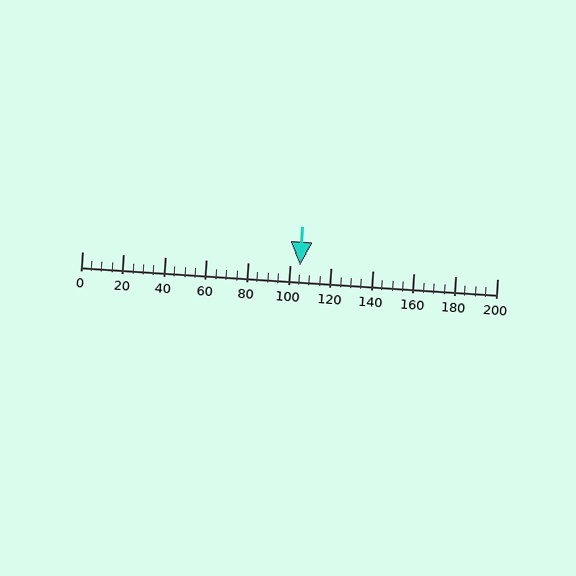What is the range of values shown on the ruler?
The ruler shows values from 0 to 200.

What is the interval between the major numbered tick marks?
The major tick marks are spaced 20 units apart.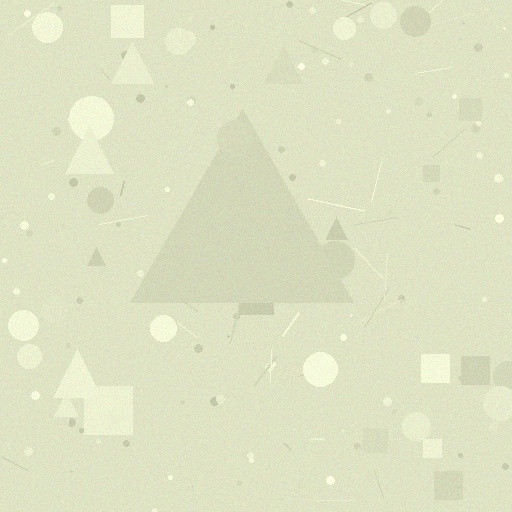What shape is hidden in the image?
A triangle is hidden in the image.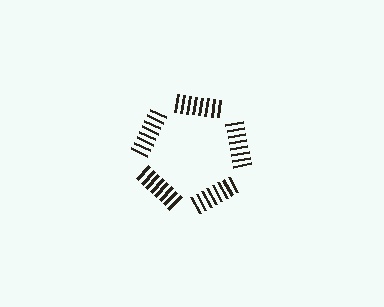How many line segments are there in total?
40 — 8 along each of the 5 edges.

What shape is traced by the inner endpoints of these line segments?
An illusory pentagon — the line segments terminate on its edges but no continuous stroke is drawn.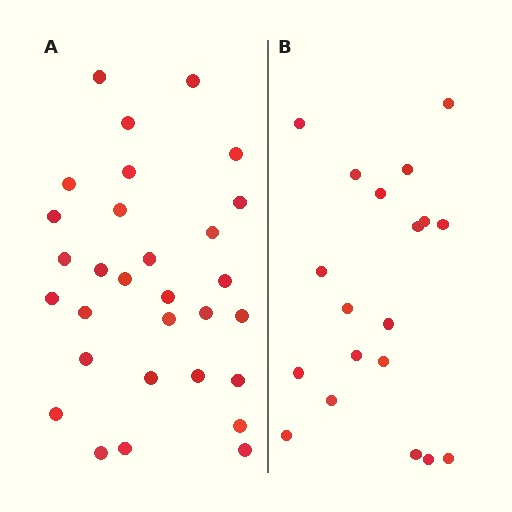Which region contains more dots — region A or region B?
Region A (the left region) has more dots.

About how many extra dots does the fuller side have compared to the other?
Region A has roughly 12 or so more dots than region B.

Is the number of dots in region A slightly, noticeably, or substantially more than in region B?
Region A has substantially more. The ratio is roughly 1.6 to 1.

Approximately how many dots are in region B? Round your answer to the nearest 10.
About 20 dots. (The exact count is 19, which rounds to 20.)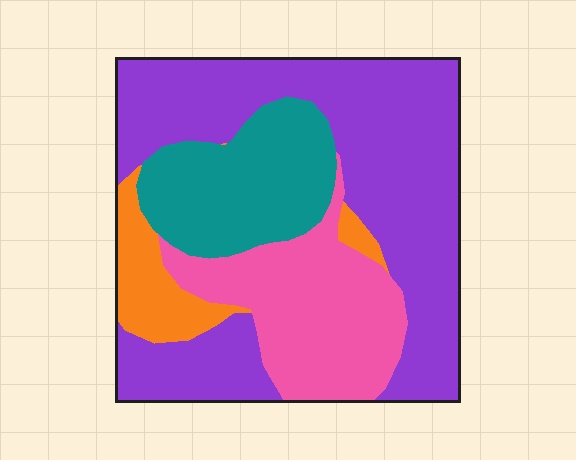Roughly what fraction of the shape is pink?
Pink covers about 20% of the shape.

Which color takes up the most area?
Purple, at roughly 50%.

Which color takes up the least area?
Orange, at roughly 10%.